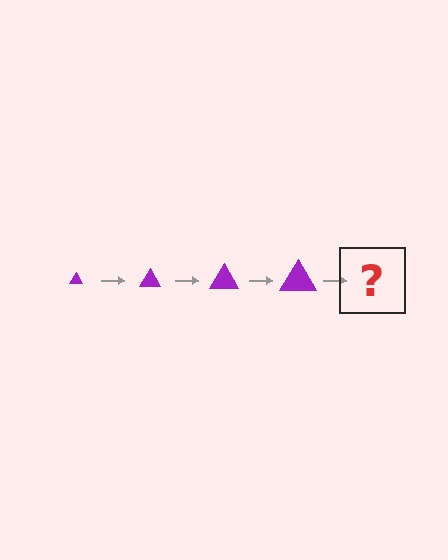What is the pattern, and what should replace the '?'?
The pattern is that the triangle gets progressively larger each step. The '?' should be a purple triangle, larger than the previous one.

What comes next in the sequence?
The next element should be a purple triangle, larger than the previous one.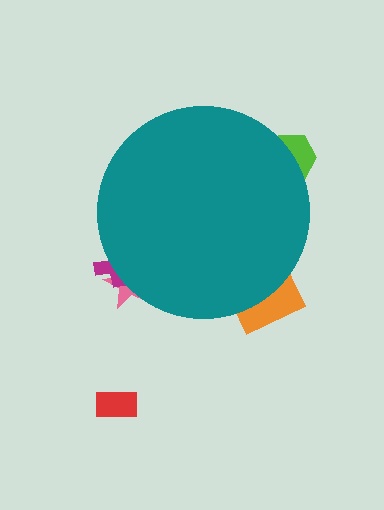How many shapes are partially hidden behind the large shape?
4 shapes are partially hidden.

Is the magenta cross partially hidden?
Yes, the magenta cross is partially hidden behind the teal circle.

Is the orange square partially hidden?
Yes, the orange square is partially hidden behind the teal circle.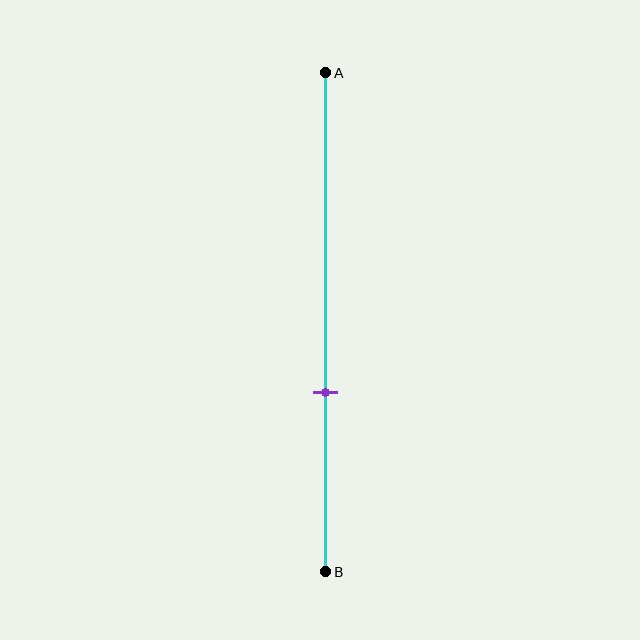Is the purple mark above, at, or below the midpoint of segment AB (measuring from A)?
The purple mark is below the midpoint of segment AB.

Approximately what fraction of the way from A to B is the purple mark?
The purple mark is approximately 65% of the way from A to B.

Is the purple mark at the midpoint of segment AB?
No, the mark is at about 65% from A, not at the 50% midpoint.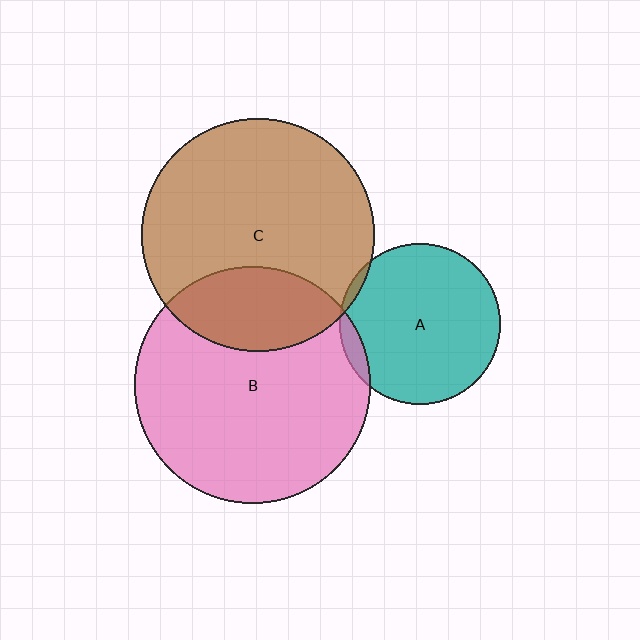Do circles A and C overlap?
Yes.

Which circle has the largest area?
Circle B (pink).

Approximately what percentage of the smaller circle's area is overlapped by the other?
Approximately 5%.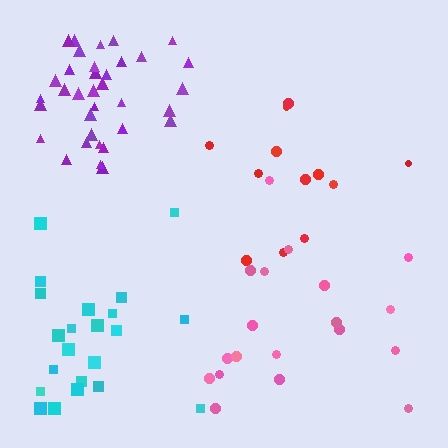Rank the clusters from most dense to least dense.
purple, cyan, red, pink.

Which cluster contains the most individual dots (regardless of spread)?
Purple (35).